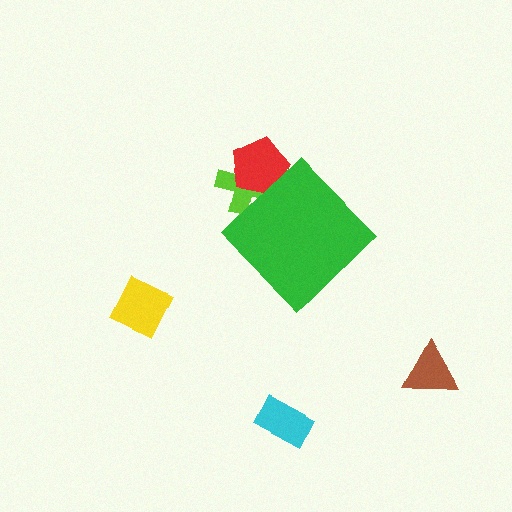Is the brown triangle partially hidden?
No, the brown triangle is fully visible.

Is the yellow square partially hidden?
No, the yellow square is fully visible.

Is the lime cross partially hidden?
Yes, the lime cross is partially hidden behind the green diamond.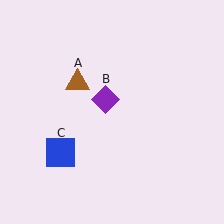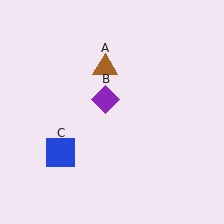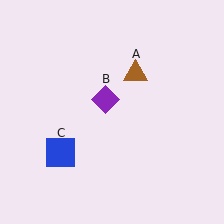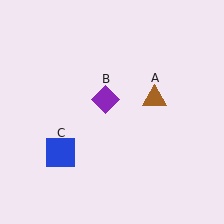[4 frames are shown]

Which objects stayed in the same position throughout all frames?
Purple diamond (object B) and blue square (object C) remained stationary.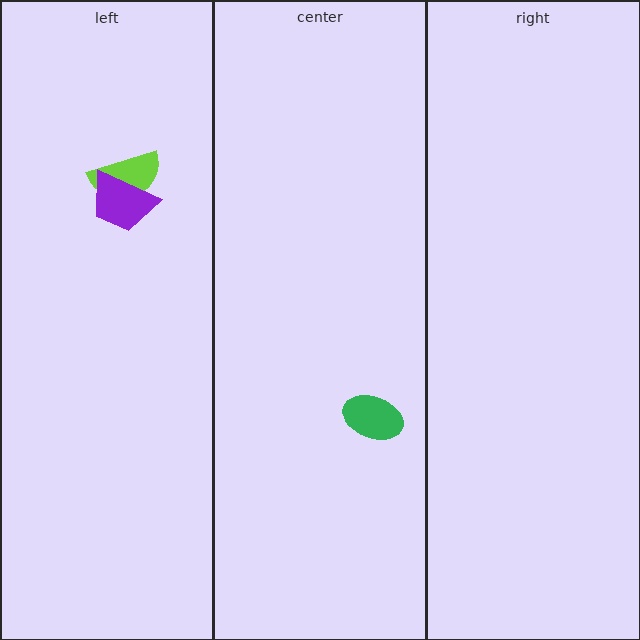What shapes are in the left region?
The lime semicircle, the purple trapezoid.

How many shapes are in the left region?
2.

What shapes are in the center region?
The green ellipse.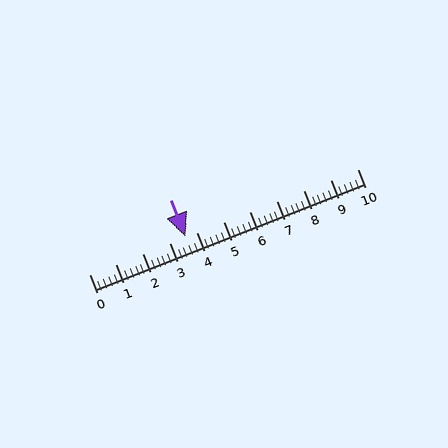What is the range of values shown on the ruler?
The ruler shows values from 0 to 10.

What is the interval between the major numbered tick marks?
The major tick marks are spaced 1 units apart.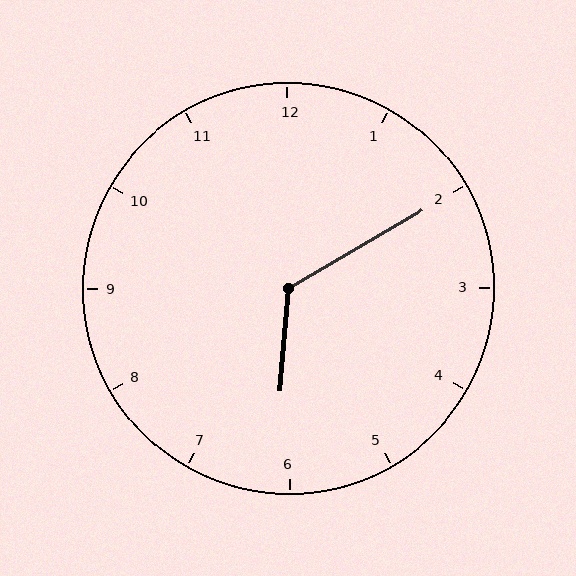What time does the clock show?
6:10.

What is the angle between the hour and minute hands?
Approximately 125 degrees.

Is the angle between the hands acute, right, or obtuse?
It is obtuse.